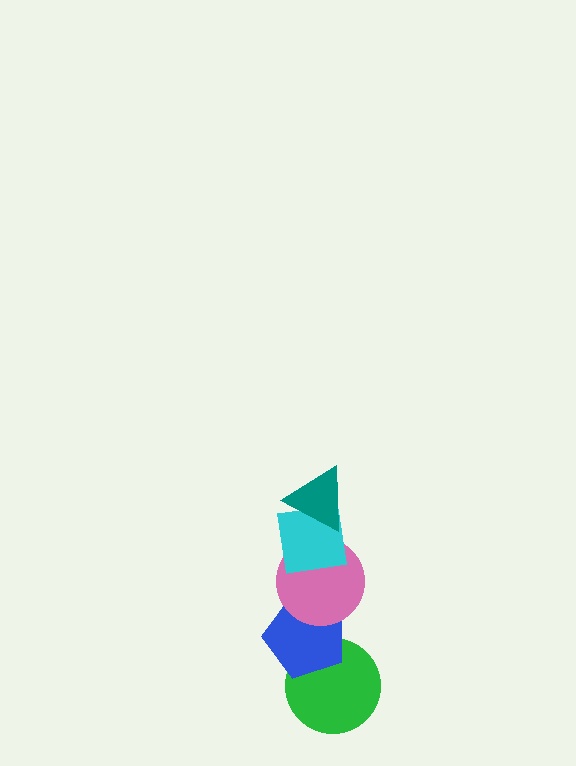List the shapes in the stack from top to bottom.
From top to bottom: the teal triangle, the cyan square, the pink circle, the blue pentagon, the green circle.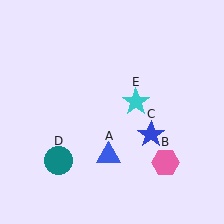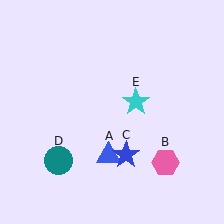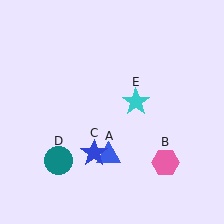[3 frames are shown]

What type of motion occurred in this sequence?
The blue star (object C) rotated clockwise around the center of the scene.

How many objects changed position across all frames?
1 object changed position: blue star (object C).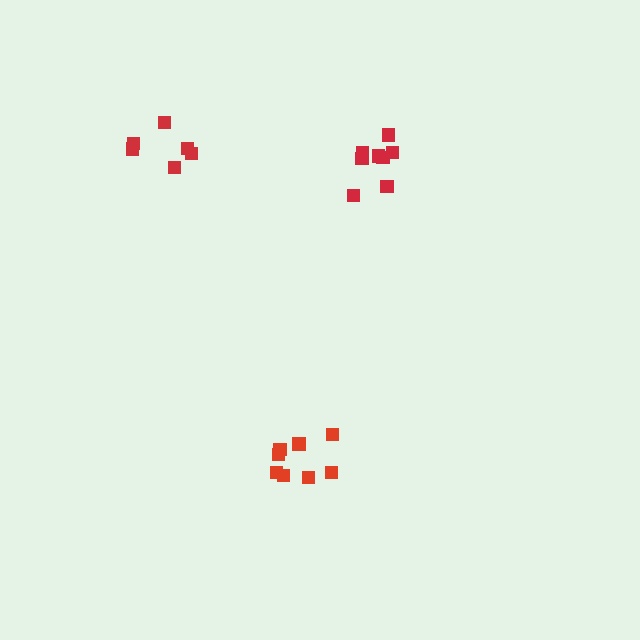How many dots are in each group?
Group 1: 8 dots, Group 2: 8 dots, Group 3: 6 dots (22 total).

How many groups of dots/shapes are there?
There are 3 groups.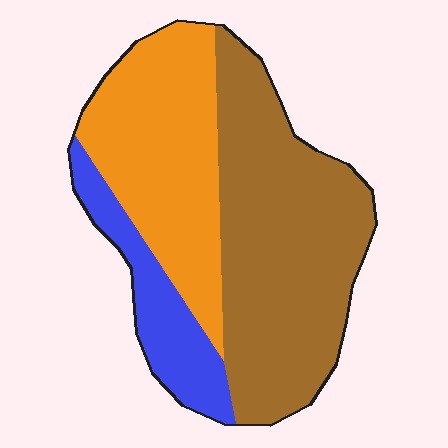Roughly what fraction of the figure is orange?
Orange takes up about one third (1/3) of the figure.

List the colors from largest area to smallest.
From largest to smallest: brown, orange, blue.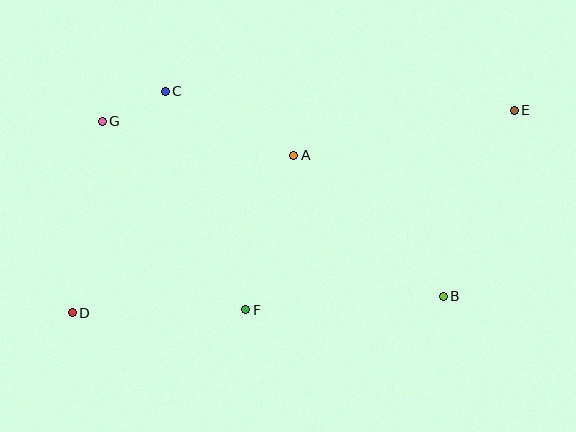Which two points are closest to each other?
Points C and G are closest to each other.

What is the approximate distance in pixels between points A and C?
The distance between A and C is approximately 144 pixels.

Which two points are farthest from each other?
Points D and E are farthest from each other.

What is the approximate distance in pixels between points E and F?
The distance between E and F is approximately 335 pixels.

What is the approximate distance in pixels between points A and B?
The distance between A and B is approximately 206 pixels.